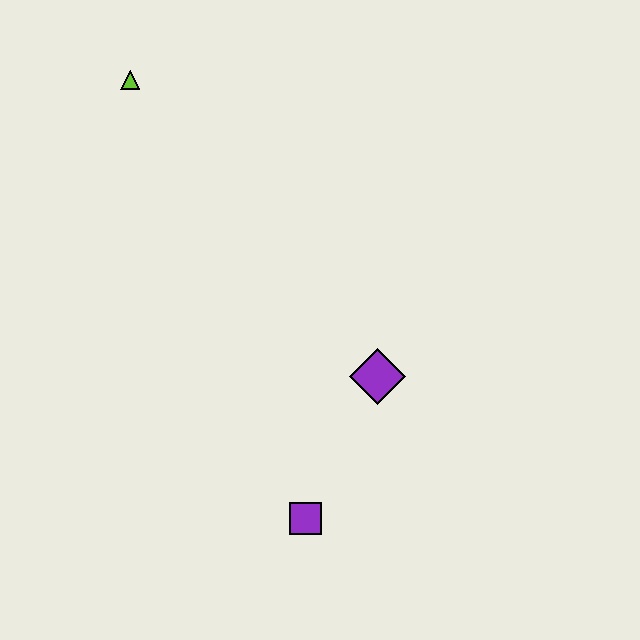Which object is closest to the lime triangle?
The purple diamond is closest to the lime triangle.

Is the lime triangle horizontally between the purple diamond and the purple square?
No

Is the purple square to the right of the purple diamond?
No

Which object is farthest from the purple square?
The lime triangle is farthest from the purple square.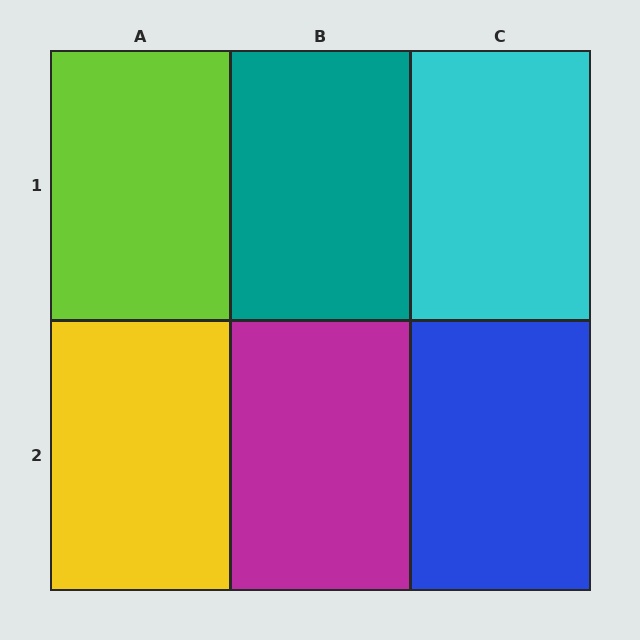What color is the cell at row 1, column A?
Lime.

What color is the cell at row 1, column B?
Teal.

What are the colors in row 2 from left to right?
Yellow, magenta, blue.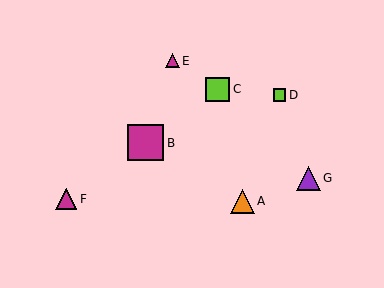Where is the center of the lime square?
The center of the lime square is at (280, 95).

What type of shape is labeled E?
Shape E is a magenta triangle.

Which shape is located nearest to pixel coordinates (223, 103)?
The lime square (labeled C) at (218, 89) is nearest to that location.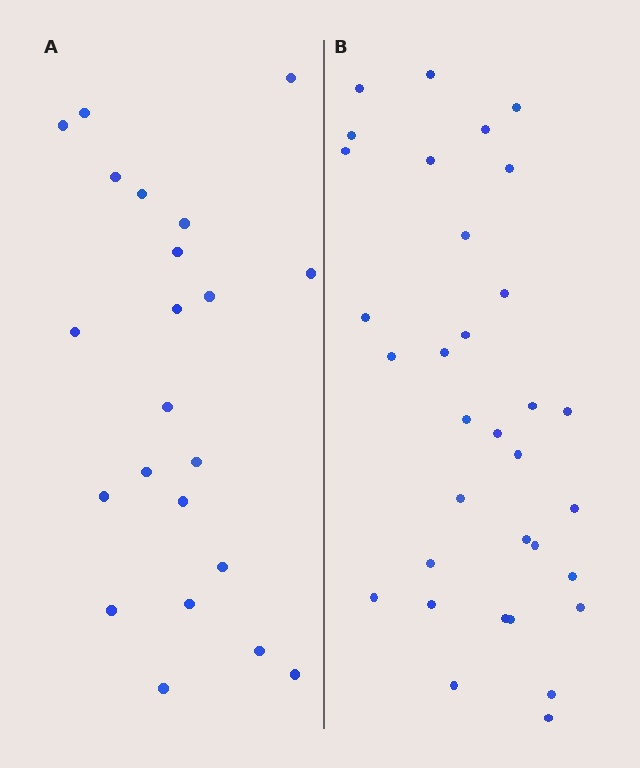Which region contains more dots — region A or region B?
Region B (the right region) has more dots.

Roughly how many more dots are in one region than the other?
Region B has roughly 12 or so more dots than region A.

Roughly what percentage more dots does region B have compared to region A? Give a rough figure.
About 50% more.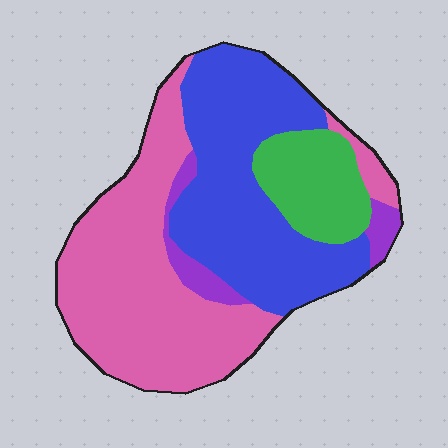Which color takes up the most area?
Pink, at roughly 45%.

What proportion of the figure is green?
Green takes up about one eighth (1/8) of the figure.